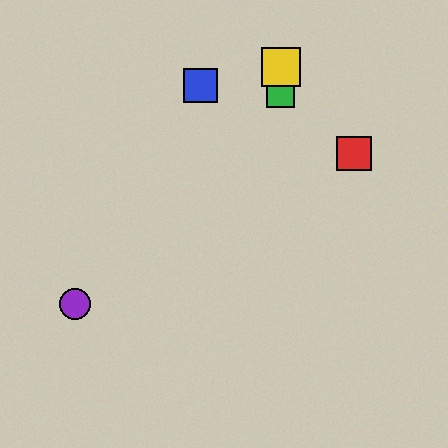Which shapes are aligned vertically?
The green square, the yellow square are aligned vertically.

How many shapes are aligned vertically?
2 shapes (the green square, the yellow square) are aligned vertically.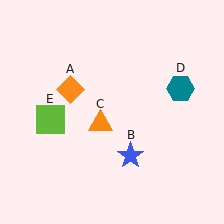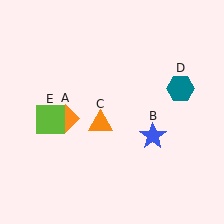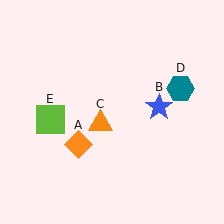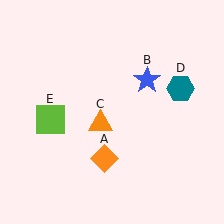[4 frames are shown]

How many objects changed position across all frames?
2 objects changed position: orange diamond (object A), blue star (object B).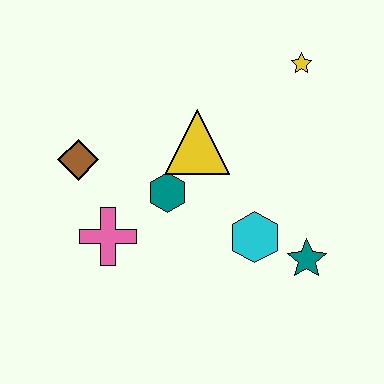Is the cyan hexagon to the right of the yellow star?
No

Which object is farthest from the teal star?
The brown diamond is farthest from the teal star.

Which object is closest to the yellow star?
The yellow triangle is closest to the yellow star.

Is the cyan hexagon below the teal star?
No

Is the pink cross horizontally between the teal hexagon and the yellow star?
No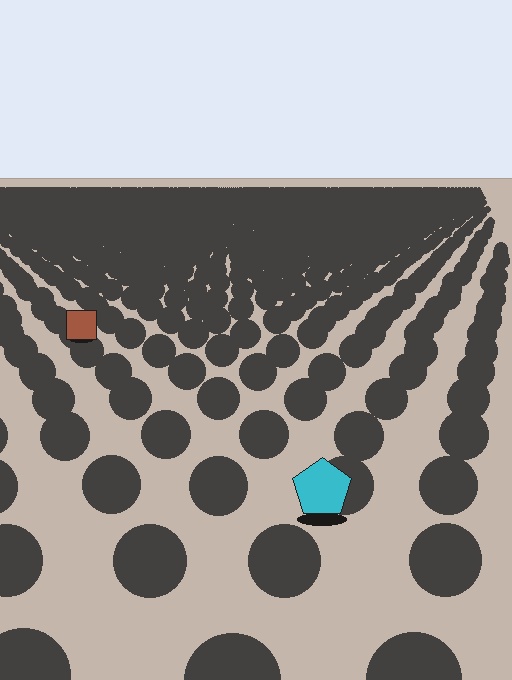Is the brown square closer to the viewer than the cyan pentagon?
No. The cyan pentagon is closer — you can tell from the texture gradient: the ground texture is coarser near it.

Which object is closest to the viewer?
The cyan pentagon is closest. The texture marks near it are larger and more spread out.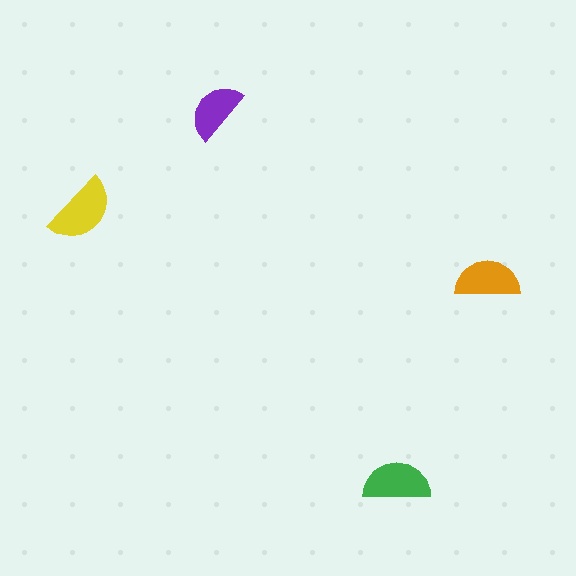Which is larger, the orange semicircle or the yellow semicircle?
The yellow one.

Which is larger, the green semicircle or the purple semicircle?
The green one.